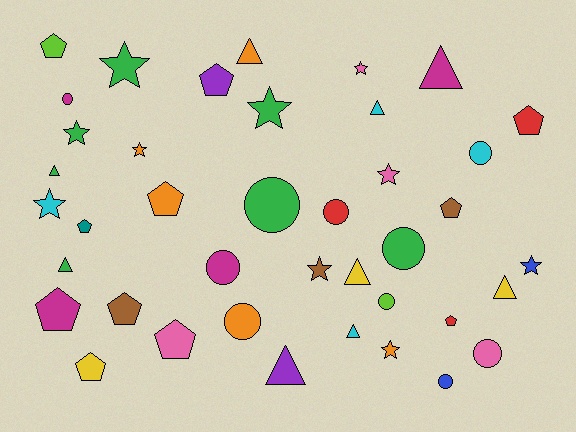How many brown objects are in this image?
There are 3 brown objects.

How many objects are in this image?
There are 40 objects.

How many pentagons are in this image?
There are 11 pentagons.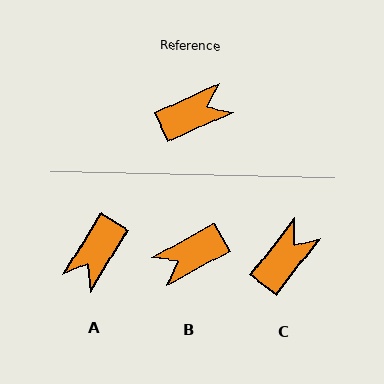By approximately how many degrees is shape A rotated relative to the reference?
Approximately 146 degrees clockwise.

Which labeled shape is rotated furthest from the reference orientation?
B, about 175 degrees away.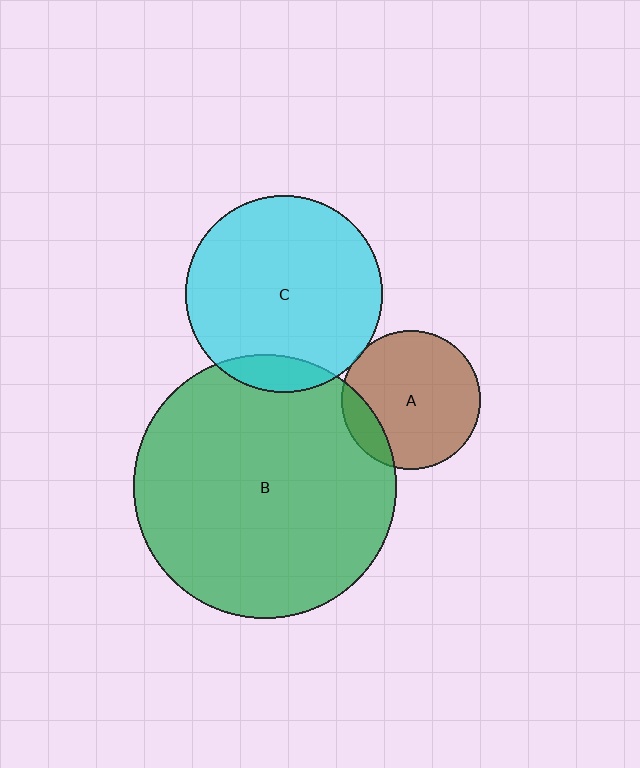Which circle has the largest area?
Circle B (green).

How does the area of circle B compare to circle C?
Approximately 1.8 times.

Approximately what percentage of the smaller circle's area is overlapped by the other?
Approximately 10%.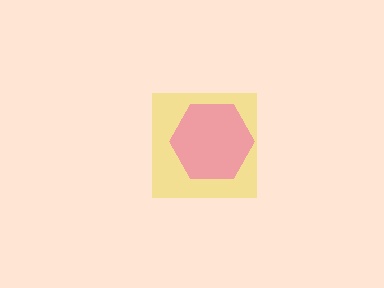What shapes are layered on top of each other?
The layered shapes are: a yellow square, a pink hexagon.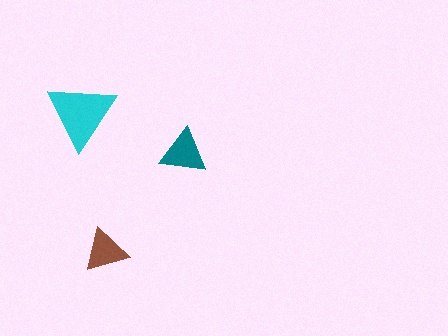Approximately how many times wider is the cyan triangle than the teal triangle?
About 1.5 times wider.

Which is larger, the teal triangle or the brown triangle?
The teal one.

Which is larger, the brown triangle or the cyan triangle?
The cyan one.